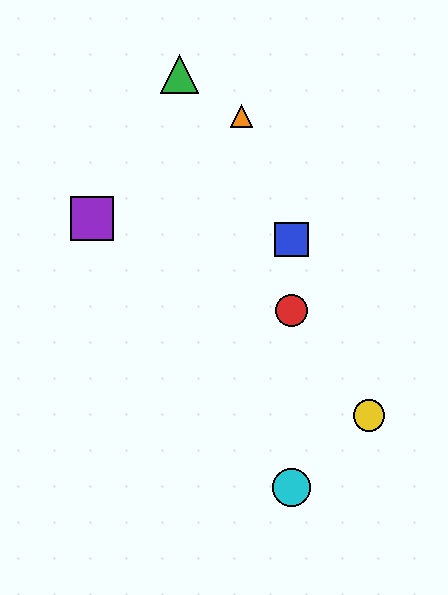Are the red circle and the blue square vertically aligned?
Yes, both are at x≈291.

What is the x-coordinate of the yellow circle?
The yellow circle is at x≈369.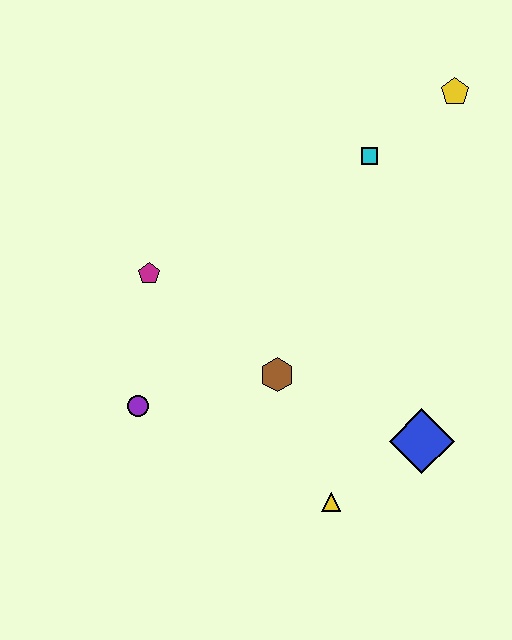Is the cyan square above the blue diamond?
Yes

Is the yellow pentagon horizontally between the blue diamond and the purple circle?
No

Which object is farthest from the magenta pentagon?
The yellow pentagon is farthest from the magenta pentagon.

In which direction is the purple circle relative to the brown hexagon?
The purple circle is to the left of the brown hexagon.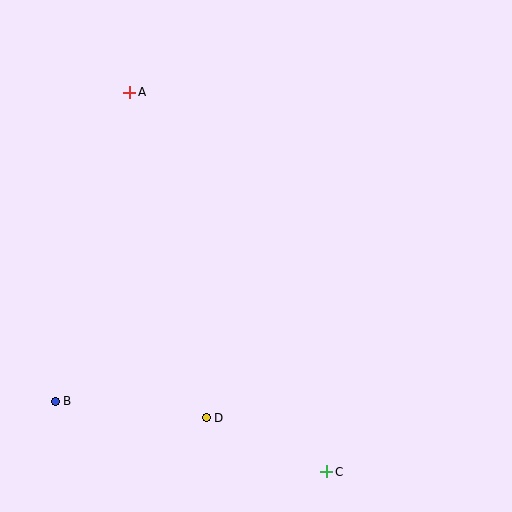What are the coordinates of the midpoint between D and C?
The midpoint between D and C is at (266, 445).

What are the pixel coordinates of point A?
Point A is at (130, 92).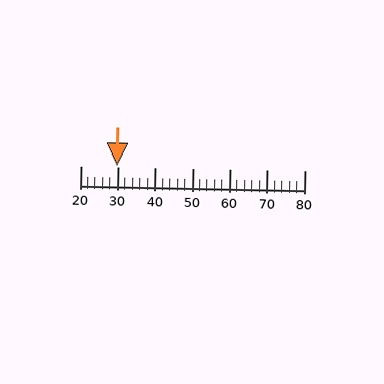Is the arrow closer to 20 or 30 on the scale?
The arrow is closer to 30.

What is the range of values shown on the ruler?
The ruler shows values from 20 to 80.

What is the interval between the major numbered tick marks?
The major tick marks are spaced 10 units apart.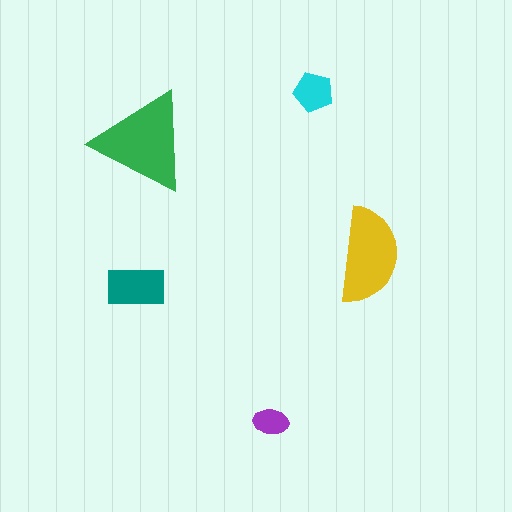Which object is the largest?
The green triangle.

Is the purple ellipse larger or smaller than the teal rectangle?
Smaller.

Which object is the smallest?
The purple ellipse.